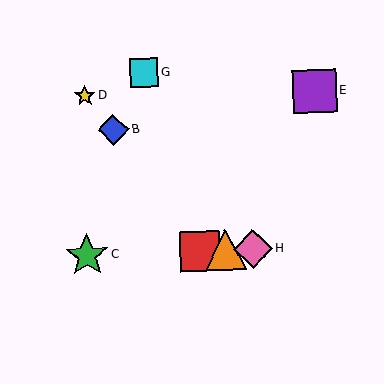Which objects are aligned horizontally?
Objects A, C, F, H are aligned horizontally.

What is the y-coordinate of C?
Object C is at y≈255.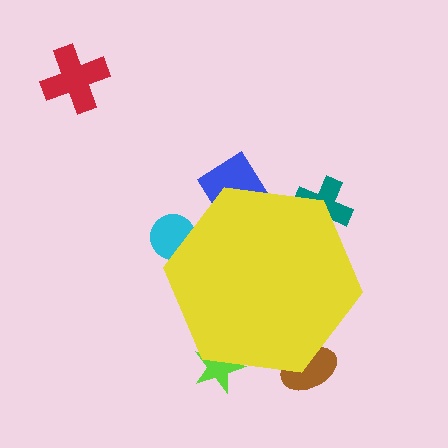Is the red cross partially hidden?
No, the red cross is fully visible.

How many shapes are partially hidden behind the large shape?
5 shapes are partially hidden.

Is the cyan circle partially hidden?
Yes, the cyan circle is partially hidden behind the yellow hexagon.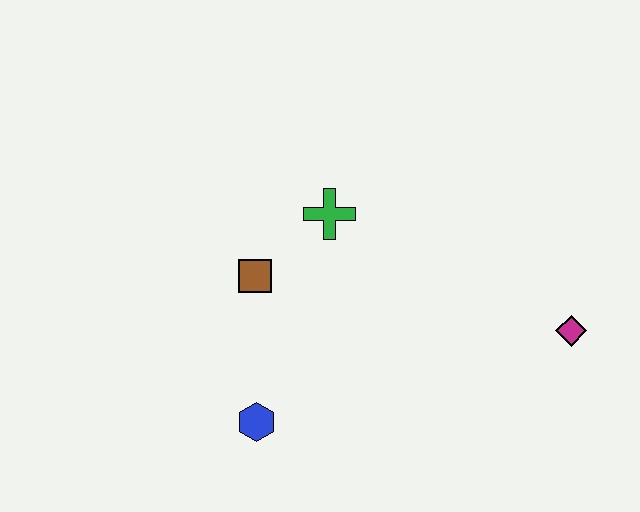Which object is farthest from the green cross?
The magenta diamond is farthest from the green cross.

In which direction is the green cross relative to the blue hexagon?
The green cross is above the blue hexagon.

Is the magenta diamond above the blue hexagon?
Yes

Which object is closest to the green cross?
The brown square is closest to the green cross.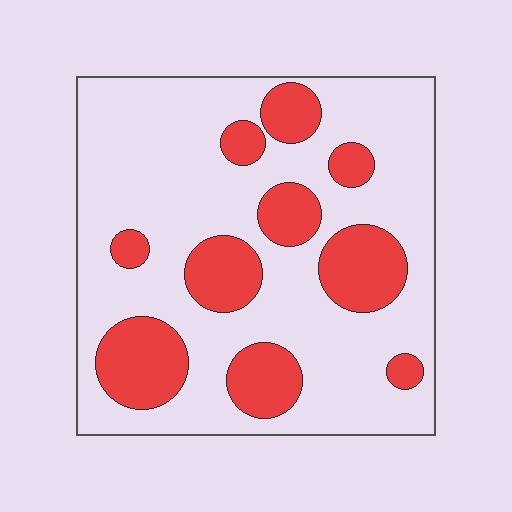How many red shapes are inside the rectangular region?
10.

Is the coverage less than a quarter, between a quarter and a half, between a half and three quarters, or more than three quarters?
Between a quarter and a half.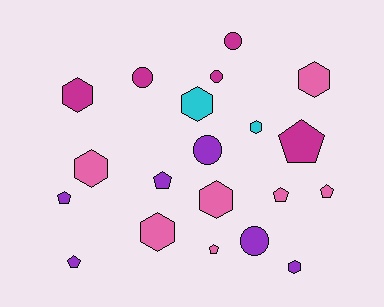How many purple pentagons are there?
There are 3 purple pentagons.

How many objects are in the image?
There are 20 objects.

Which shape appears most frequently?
Hexagon, with 8 objects.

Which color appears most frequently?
Pink, with 7 objects.